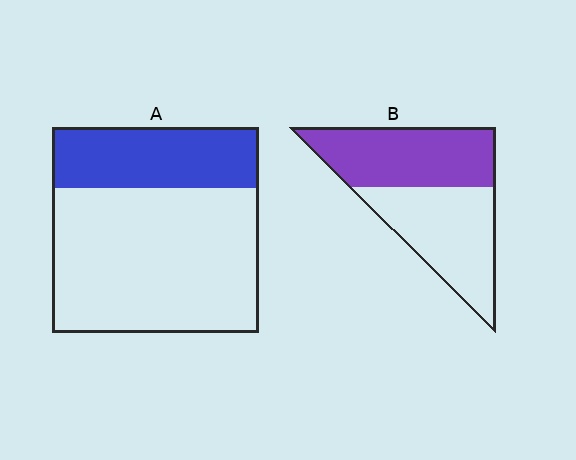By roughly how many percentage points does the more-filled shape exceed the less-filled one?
By roughly 20 percentage points (B over A).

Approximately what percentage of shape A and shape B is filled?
A is approximately 30% and B is approximately 50%.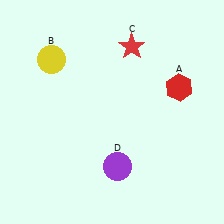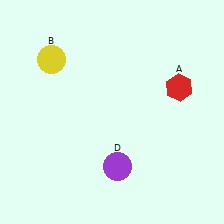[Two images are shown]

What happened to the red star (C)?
The red star (C) was removed in Image 2. It was in the top-right area of Image 1.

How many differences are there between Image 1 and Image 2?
There is 1 difference between the two images.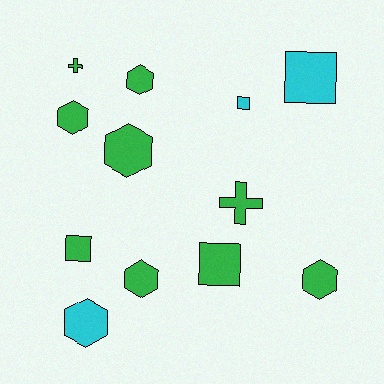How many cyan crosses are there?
There are no cyan crosses.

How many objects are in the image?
There are 12 objects.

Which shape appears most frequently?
Hexagon, with 6 objects.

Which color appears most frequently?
Green, with 9 objects.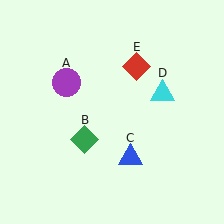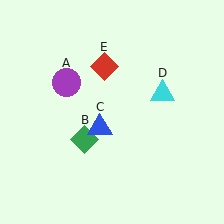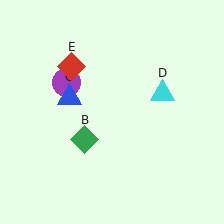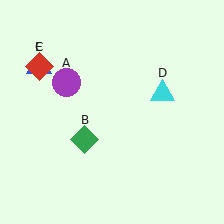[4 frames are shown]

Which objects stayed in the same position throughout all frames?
Purple circle (object A) and green diamond (object B) and cyan triangle (object D) remained stationary.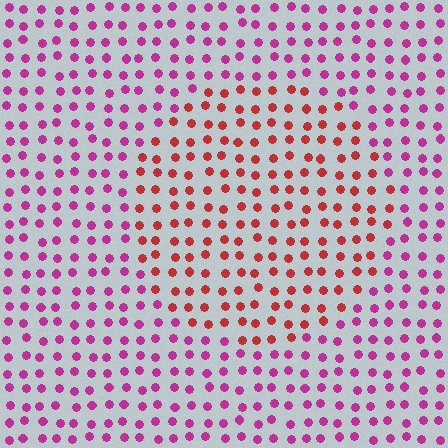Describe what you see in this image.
The image is filled with small magenta elements in a uniform arrangement. A circle-shaped region is visible where the elements are tinted to a slightly different hue, forming a subtle color boundary.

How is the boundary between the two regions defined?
The boundary is defined purely by a slight shift in hue (about 42 degrees). Spacing, size, and orientation are identical on both sides.